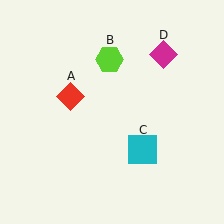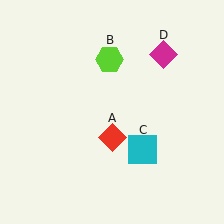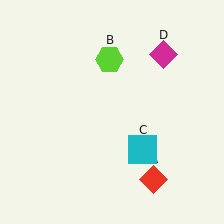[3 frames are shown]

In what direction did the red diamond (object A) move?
The red diamond (object A) moved down and to the right.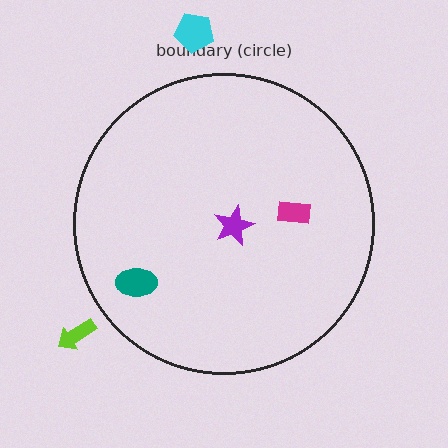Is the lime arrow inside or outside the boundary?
Outside.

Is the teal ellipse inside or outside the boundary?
Inside.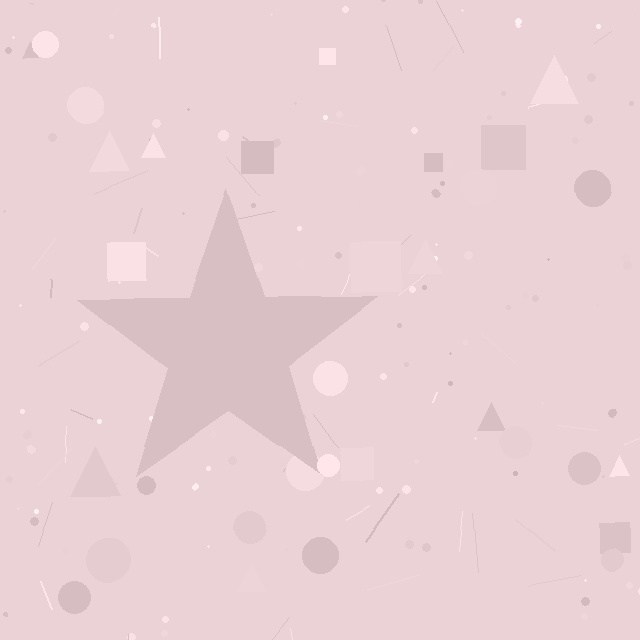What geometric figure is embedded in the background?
A star is embedded in the background.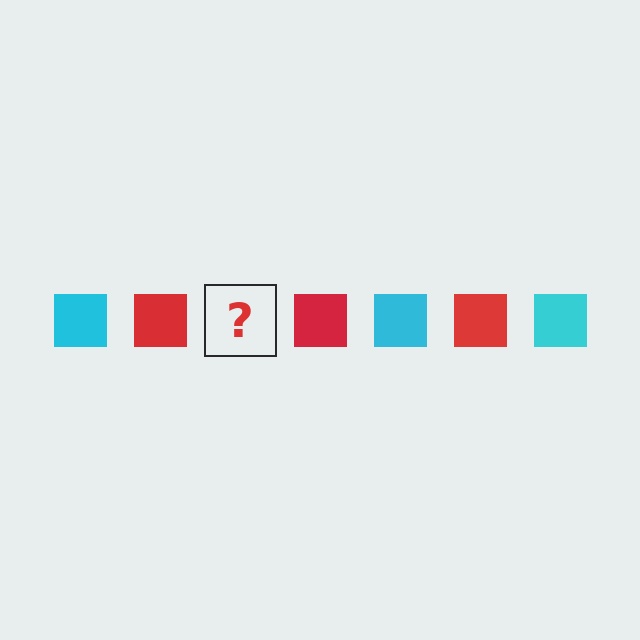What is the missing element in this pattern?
The missing element is a cyan square.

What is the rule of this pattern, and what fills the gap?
The rule is that the pattern cycles through cyan, red squares. The gap should be filled with a cyan square.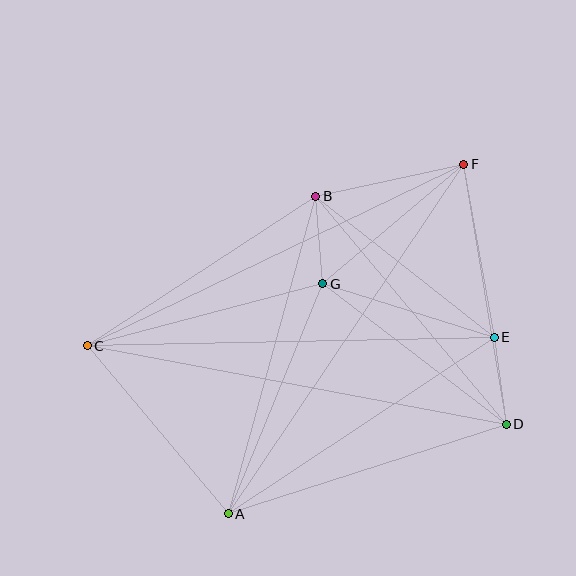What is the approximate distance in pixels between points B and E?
The distance between B and E is approximately 228 pixels.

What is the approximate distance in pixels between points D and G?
The distance between D and G is approximately 231 pixels.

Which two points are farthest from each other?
Points C and D are farthest from each other.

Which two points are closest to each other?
Points D and E are closest to each other.